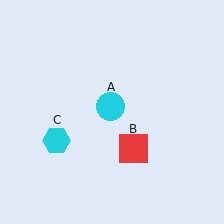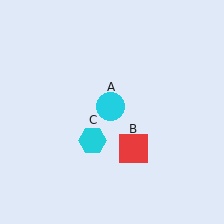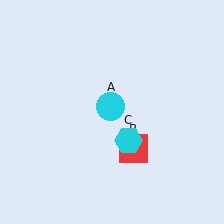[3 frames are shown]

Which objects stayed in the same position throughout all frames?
Cyan circle (object A) and red square (object B) remained stationary.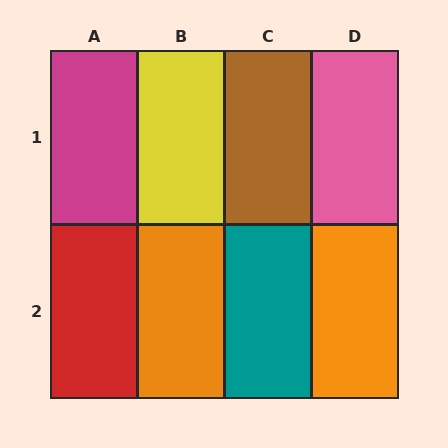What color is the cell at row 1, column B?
Yellow.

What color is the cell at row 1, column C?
Brown.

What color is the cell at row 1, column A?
Magenta.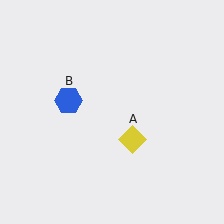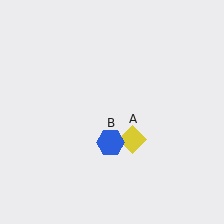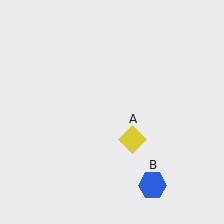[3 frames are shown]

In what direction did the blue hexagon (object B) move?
The blue hexagon (object B) moved down and to the right.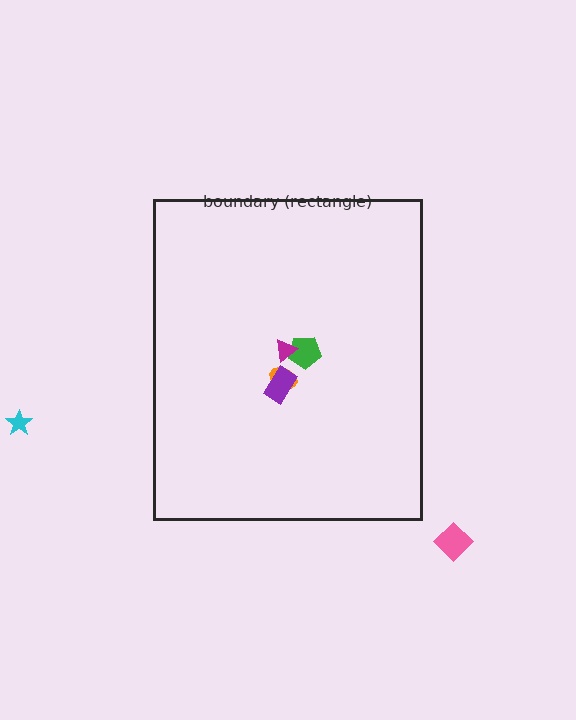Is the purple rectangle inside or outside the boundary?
Inside.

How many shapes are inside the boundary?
4 inside, 2 outside.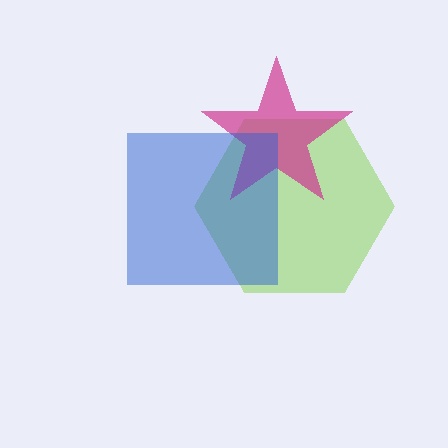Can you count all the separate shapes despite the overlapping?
Yes, there are 3 separate shapes.